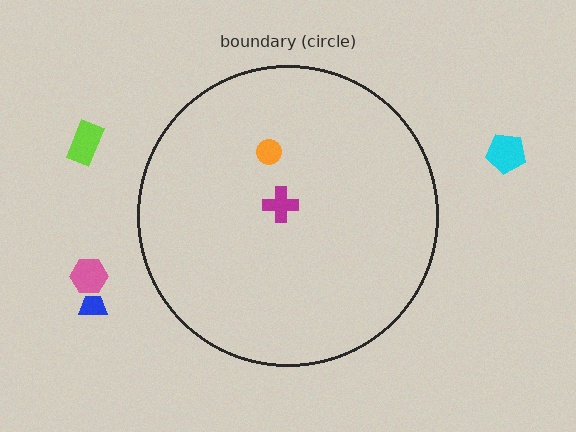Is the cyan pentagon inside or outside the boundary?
Outside.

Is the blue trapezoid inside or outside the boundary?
Outside.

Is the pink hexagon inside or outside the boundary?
Outside.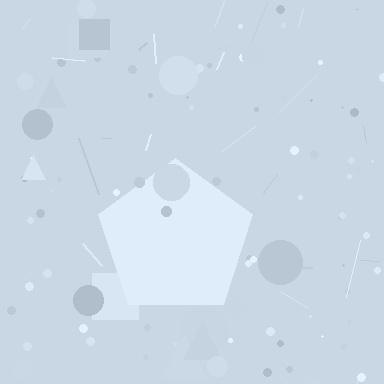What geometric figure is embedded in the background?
A pentagon is embedded in the background.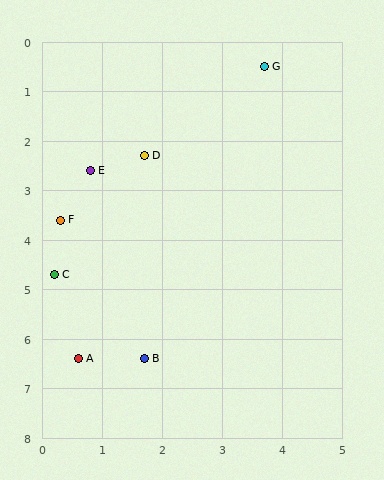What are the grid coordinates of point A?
Point A is at approximately (0.6, 6.4).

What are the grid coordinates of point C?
Point C is at approximately (0.2, 4.7).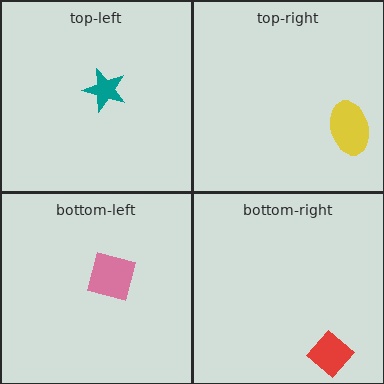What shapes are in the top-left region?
The teal star.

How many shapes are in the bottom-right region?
1.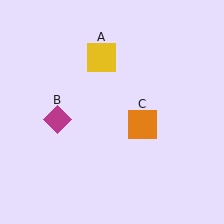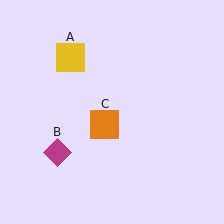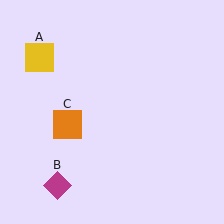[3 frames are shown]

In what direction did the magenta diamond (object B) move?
The magenta diamond (object B) moved down.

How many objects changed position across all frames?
3 objects changed position: yellow square (object A), magenta diamond (object B), orange square (object C).